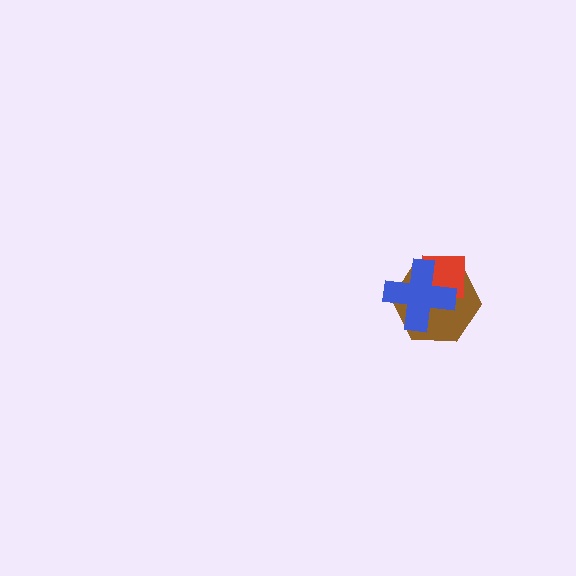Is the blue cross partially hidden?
No, no other shape covers it.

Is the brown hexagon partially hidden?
Yes, it is partially covered by another shape.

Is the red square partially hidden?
Yes, it is partially covered by another shape.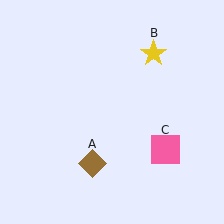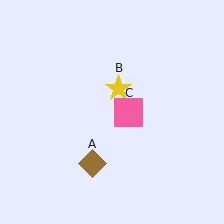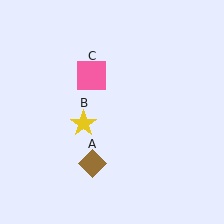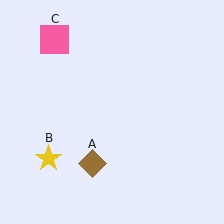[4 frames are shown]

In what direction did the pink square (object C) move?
The pink square (object C) moved up and to the left.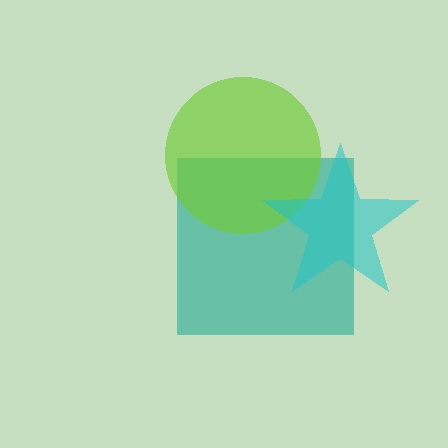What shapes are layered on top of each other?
The layered shapes are: a teal square, a lime circle, a cyan star.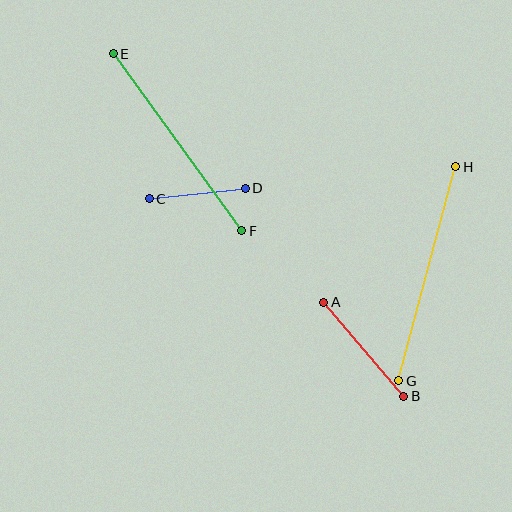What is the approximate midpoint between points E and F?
The midpoint is at approximately (177, 142) pixels.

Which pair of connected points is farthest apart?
Points G and H are farthest apart.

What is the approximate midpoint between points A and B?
The midpoint is at approximately (364, 349) pixels.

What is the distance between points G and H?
The distance is approximately 222 pixels.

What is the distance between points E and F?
The distance is approximately 219 pixels.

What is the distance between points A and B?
The distance is approximately 123 pixels.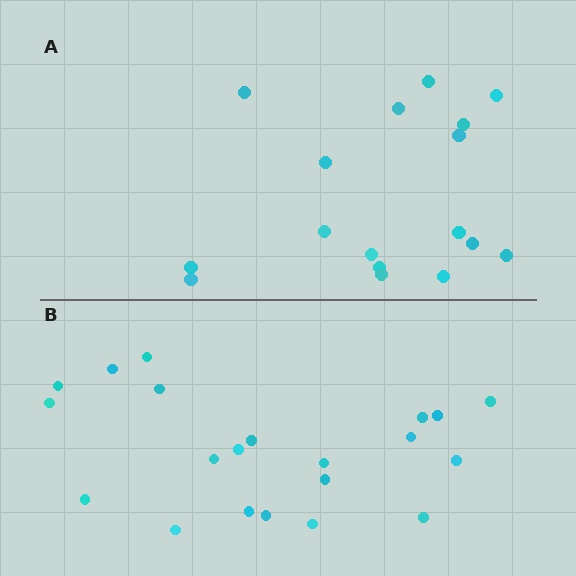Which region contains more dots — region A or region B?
Region B (the bottom region) has more dots.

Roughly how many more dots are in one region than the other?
Region B has about 4 more dots than region A.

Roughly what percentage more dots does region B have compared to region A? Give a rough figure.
About 25% more.